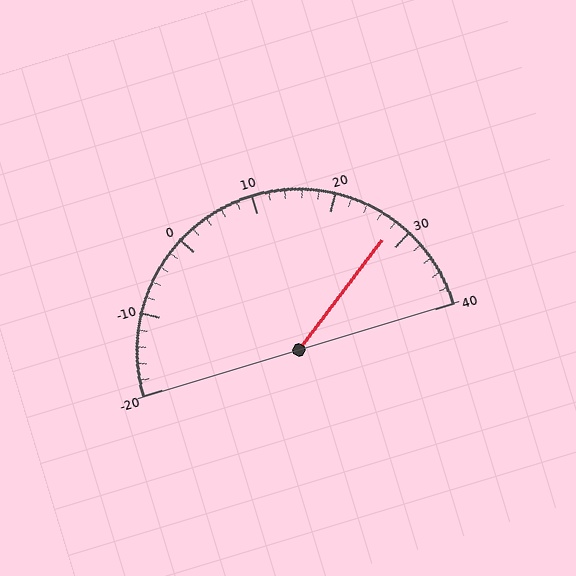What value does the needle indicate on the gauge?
The needle indicates approximately 28.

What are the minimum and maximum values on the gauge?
The gauge ranges from -20 to 40.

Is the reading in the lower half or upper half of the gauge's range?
The reading is in the upper half of the range (-20 to 40).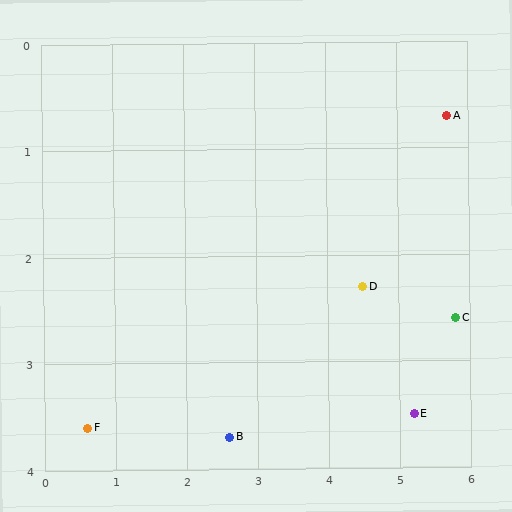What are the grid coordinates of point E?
Point E is at approximately (5.2, 3.5).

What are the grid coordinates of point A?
Point A is at approximately (5.7, 0.7).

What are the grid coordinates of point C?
Point C is at approximately (5.8, 2.6).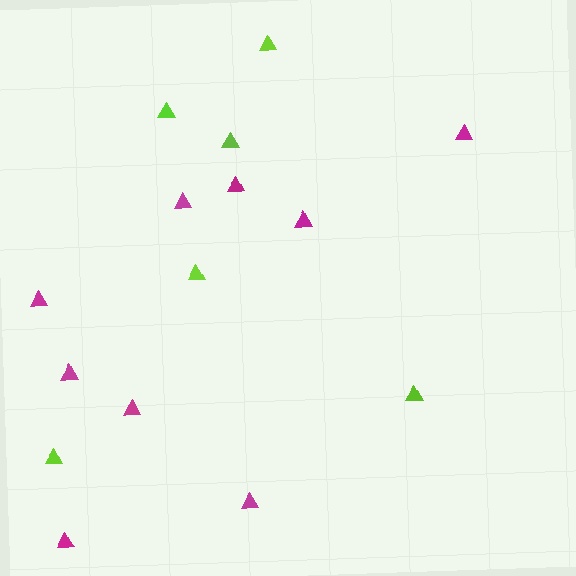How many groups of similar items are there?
There are 2 groups: one group of magenta triangles (9) and one group of lime triangles (6).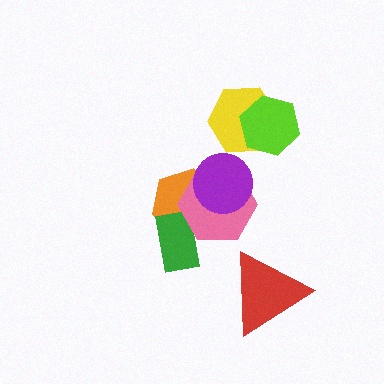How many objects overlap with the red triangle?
0 objects overlap with the red triangle.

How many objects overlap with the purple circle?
2 objects overlap with the purple circle.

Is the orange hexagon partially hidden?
Yes, it is partially covered by another shape.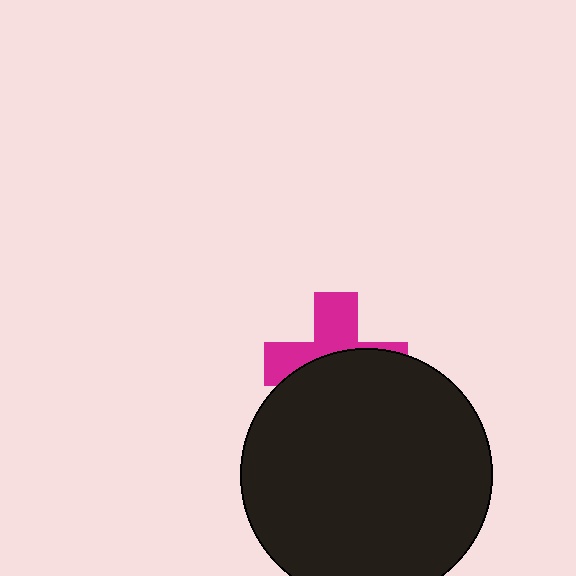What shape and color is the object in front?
The object in front is a black circle.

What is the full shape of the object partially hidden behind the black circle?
The partially hidden object is a magenta cross.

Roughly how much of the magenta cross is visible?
A small part of it is visible (roughly 44%).